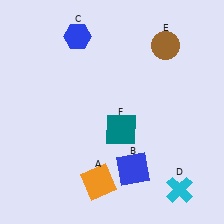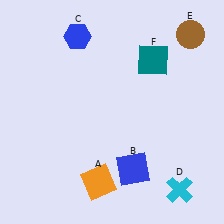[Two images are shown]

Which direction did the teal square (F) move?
The teal square (F) moved up.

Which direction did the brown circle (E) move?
The brown circle (E) moved right.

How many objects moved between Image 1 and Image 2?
2 objects moved between the two images.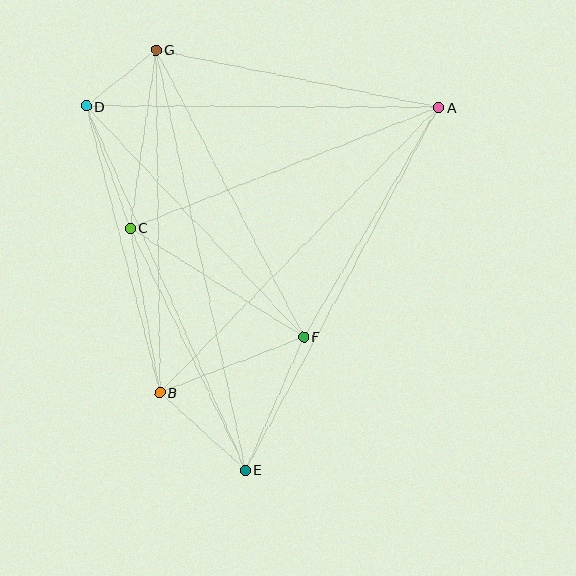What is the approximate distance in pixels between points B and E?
The distance between B and E is approximately 115 pixels.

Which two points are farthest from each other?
Points E and G are farthest from each other.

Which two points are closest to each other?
Points D and G are closest to each other.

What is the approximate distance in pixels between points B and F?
The distance between B and F is approximately 154 pixels.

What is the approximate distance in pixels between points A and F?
The distance between A and F is approximately 266 pixels.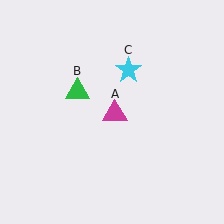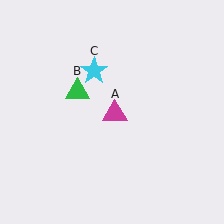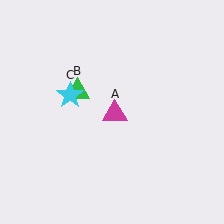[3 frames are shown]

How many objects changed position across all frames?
1 object changed position: cyan star (object C).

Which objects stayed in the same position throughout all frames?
Magenta triangle (object A) and green triangle (object B) remained stationary.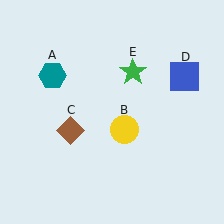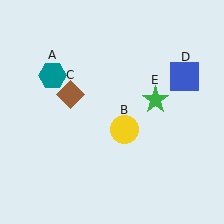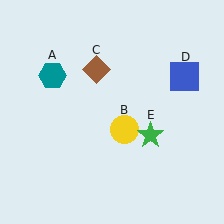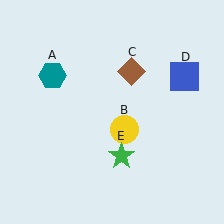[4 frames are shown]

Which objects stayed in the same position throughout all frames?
Teal hexagon (object A) and yellow circle (object B) and blue square (object D) remained stationary.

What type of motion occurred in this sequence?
The brown diamond (object C), green star (object E) rotated clockwise around the center of the scene.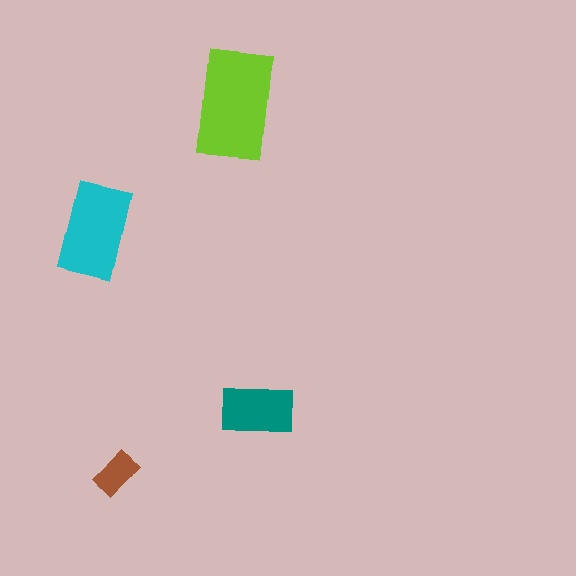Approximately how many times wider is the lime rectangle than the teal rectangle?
About 1.5 times wider.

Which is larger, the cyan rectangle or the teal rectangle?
The cyan one.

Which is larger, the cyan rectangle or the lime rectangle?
The lime one.